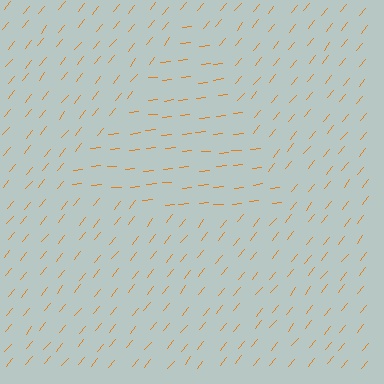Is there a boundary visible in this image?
Yes, there is a texture boundary formed by a change in line orientation.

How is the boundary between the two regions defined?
The boundary is defined purely by a change in line orientation (approximately 45 degrees difference). All lines are the same color and thickness.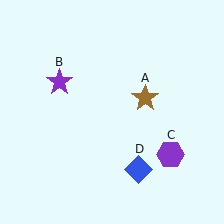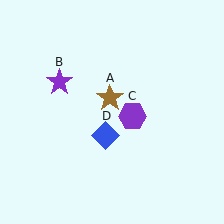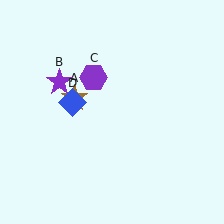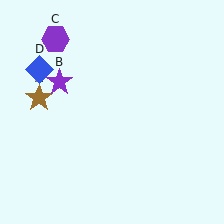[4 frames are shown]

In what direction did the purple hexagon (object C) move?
The purple hexagon (object C) moved up and to the left.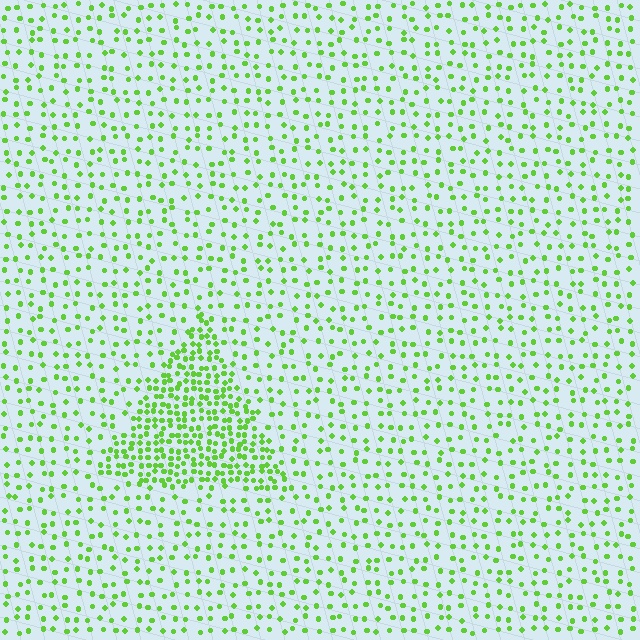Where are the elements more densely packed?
The elements are more densely packed inside the triangle boundary.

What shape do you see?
I see a triangle.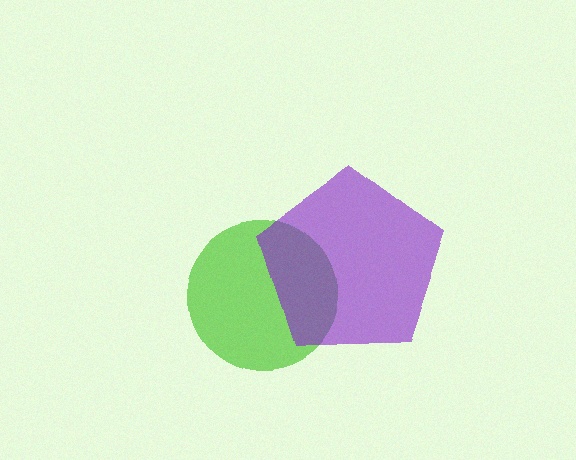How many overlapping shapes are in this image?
There are 2 overlapping shapes in the image.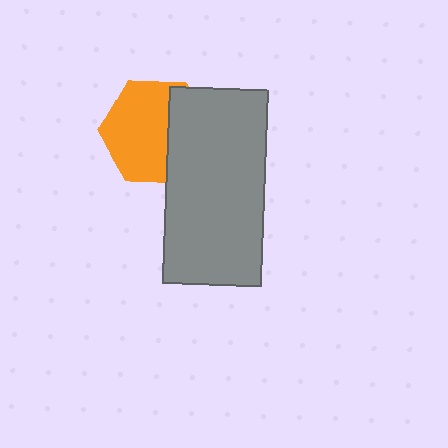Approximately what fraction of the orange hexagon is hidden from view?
Roughly 37% of the orange hexagon is hidden behind the gray rectangle.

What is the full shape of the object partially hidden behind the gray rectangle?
The partially hidden object is an orange hexagon.